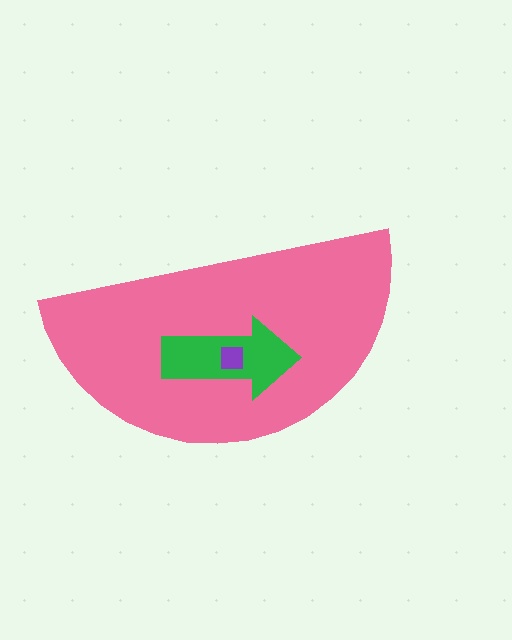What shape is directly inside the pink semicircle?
The green arrow.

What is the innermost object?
The purple square.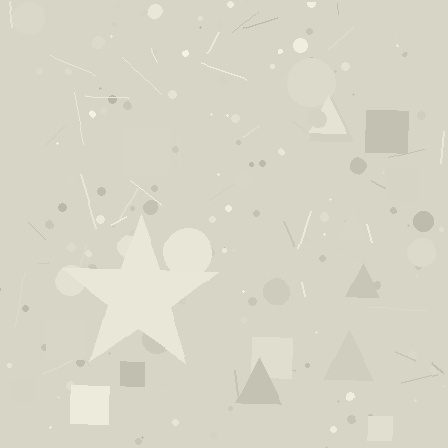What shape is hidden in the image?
A star is hidden in the image.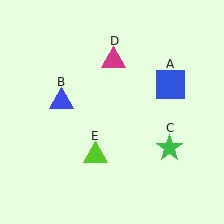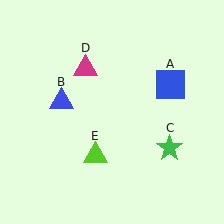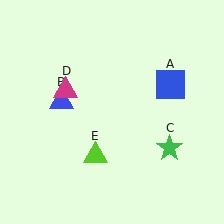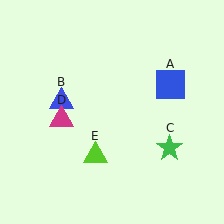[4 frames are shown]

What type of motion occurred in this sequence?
The magenta triangle (object D) rotated counterclockwise around the center of the scene.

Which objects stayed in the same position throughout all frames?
Blue square (object A) and blue triangle (object B) and green star (object C) and lime triangle (object E) remained stationary.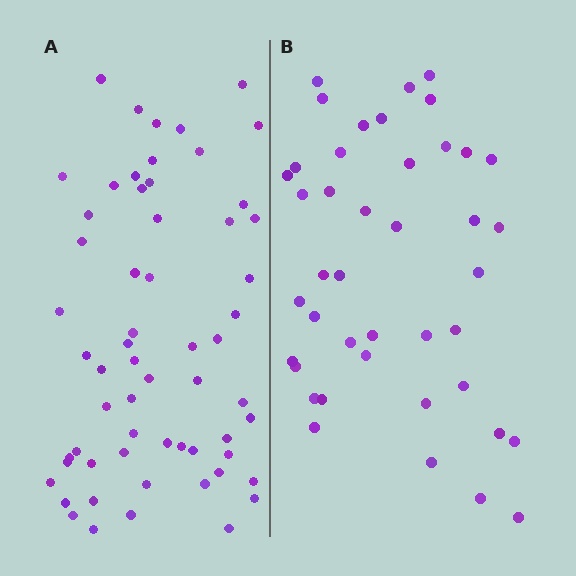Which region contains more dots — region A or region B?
Region A (the left region) has more dots.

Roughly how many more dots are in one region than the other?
Region A has approximately 20 more dots than region B.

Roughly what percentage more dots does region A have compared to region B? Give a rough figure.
About 45% more.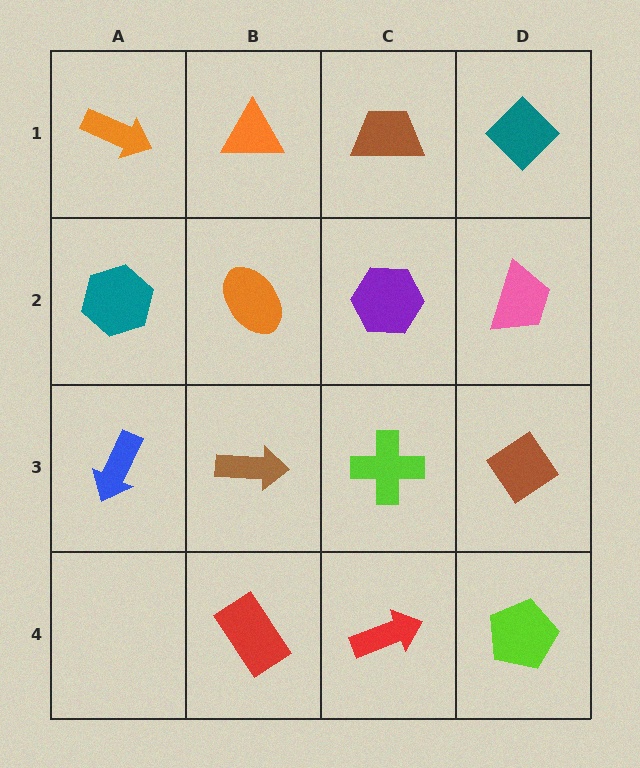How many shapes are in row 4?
3 shapes.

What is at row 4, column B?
A red rectangle.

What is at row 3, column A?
A blue arrow.